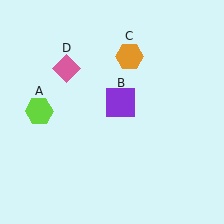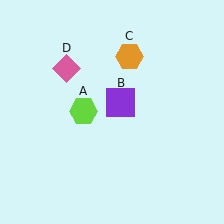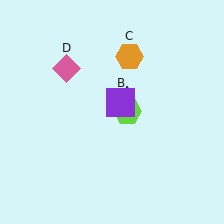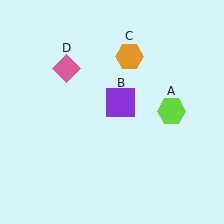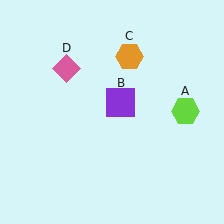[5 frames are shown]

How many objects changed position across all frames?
1 object changed position: lime hexagon (object A).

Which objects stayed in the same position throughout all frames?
Purple square (object B) and orange hexagon (object C) and pink diamond (object D) remained stationary.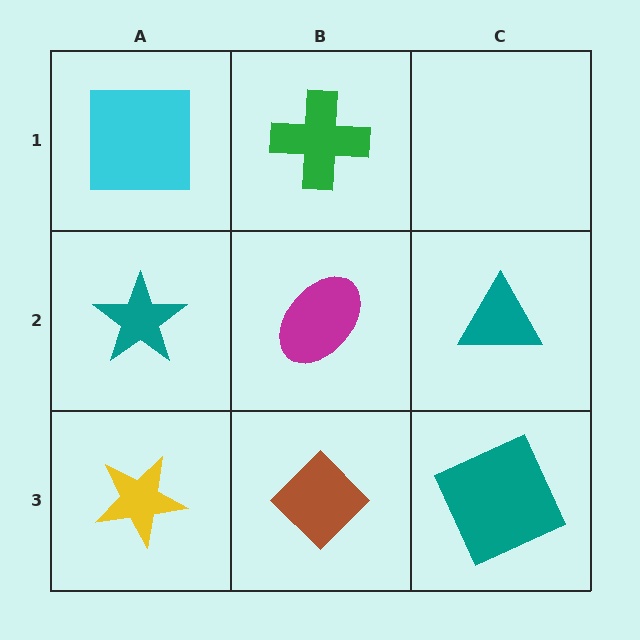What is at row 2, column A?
A teal star.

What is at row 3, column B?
A brown diamond.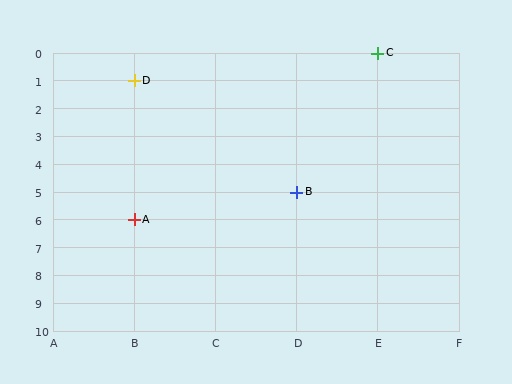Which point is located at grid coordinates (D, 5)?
Point B is at (D, 5).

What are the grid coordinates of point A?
Point A is at grid coordinates (B, 6).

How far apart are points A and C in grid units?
Points A and C are 3 columns and 6 rows apart (about 6.7 grid units diagonally).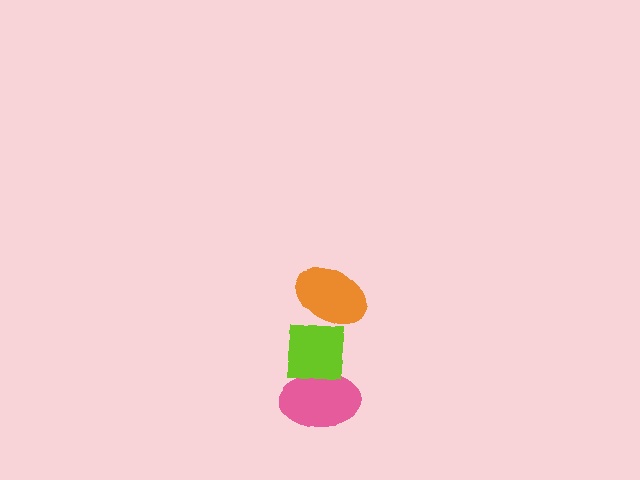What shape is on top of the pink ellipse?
The lime square is on top of the pink ellipse.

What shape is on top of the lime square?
The orange ellipse is on top of the lime square.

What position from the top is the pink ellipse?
The pink ellipse is 3rd from the top.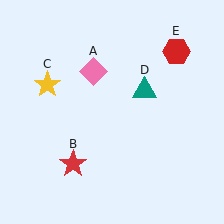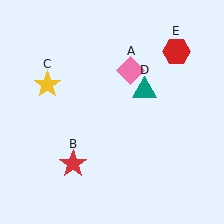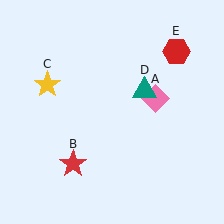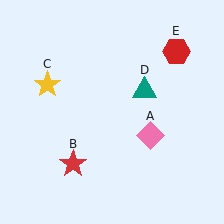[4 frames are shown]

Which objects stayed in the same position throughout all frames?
Red star (object B) and yellow star (object C) and teal triangle (object D) and red hexagon (object E) remained stationary.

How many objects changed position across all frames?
1 object changed position: pink diamond (object A).